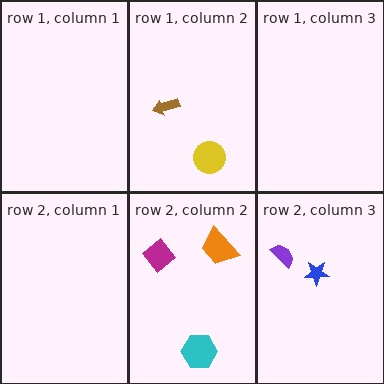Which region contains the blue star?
The row 2, column 3 region.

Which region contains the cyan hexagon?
The row 2, column 2 region.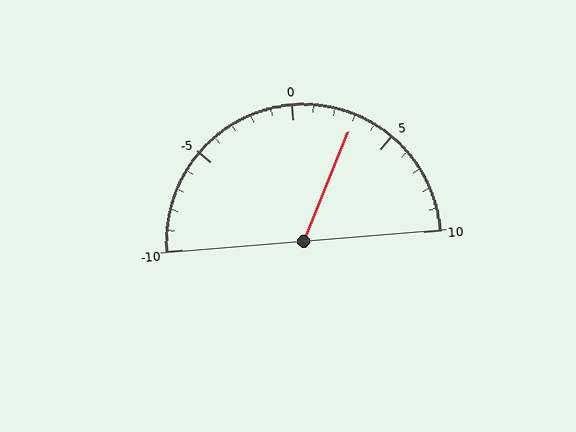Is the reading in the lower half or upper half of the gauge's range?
The reading is in the upper half of the range (-10 to 10).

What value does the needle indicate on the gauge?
The needle indicates approximately 3.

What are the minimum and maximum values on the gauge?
The gauge ranges from -10 to 10.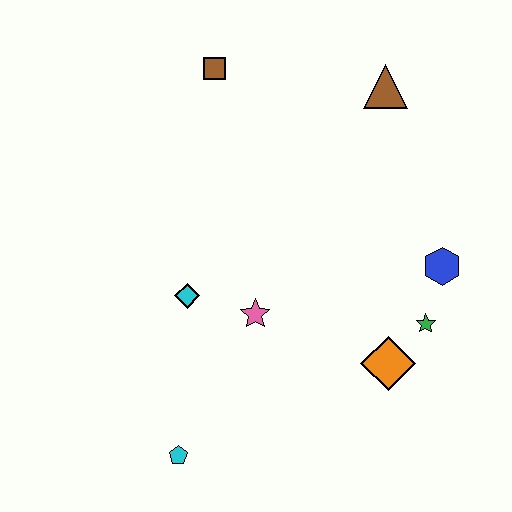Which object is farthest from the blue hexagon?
The cyan pentagon is farthest from the blue hexagon.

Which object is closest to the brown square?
The brown triangle is closest to the brown square.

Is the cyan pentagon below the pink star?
Yes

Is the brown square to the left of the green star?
Yes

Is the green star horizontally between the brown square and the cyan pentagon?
No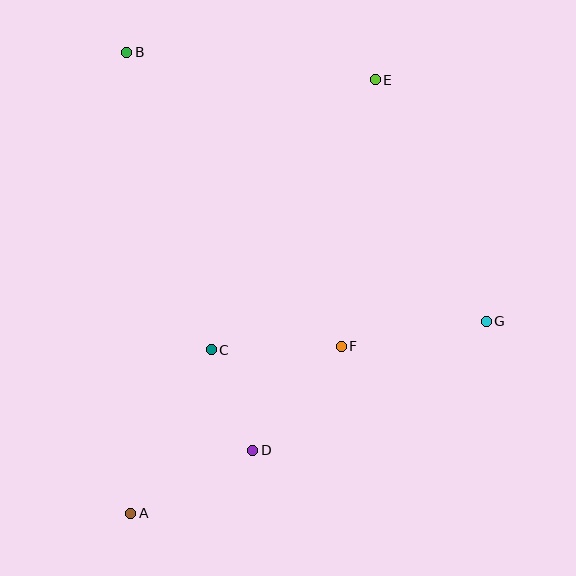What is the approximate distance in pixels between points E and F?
The distance between E and F is approximately 268 pixels.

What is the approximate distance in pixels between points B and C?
The distance between B and C is approximately 309 pixels.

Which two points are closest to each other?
Points C and D are closest to each other.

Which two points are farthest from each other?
Points A and E are farthest from each other.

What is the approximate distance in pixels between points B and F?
The distance between B and F is approximately 364 pixels.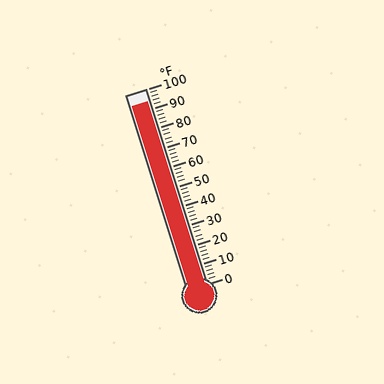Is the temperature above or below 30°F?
The temperature is above 30°F.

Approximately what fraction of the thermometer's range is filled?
The thermometer is filled to approximately 95% of its range.